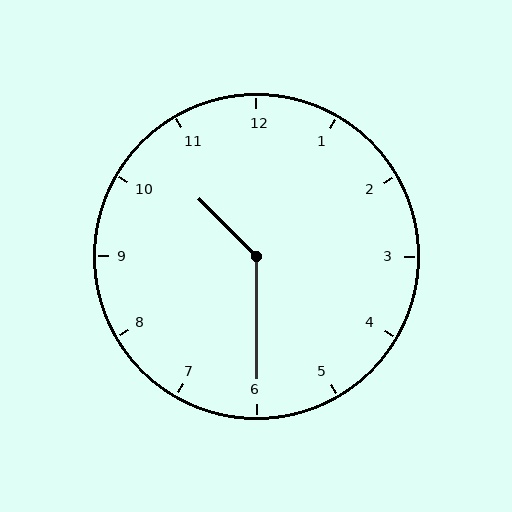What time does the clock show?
10:30.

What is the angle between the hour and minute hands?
Approximately 135 degrees.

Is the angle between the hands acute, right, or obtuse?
It is obtuse.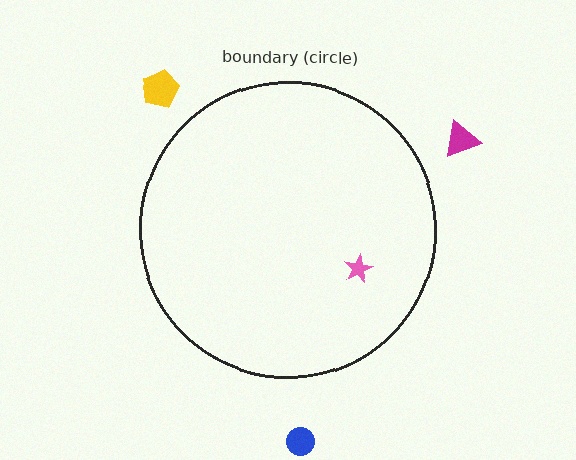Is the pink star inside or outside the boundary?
Inside.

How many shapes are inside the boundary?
1 inside, 3 outside.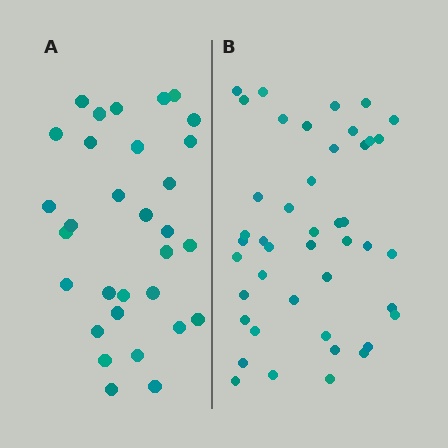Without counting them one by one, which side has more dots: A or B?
Region B (the right region) has more dots.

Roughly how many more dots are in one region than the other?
Region B has approximately 15 more dots than region A.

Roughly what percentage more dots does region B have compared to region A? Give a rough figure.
About 40% more.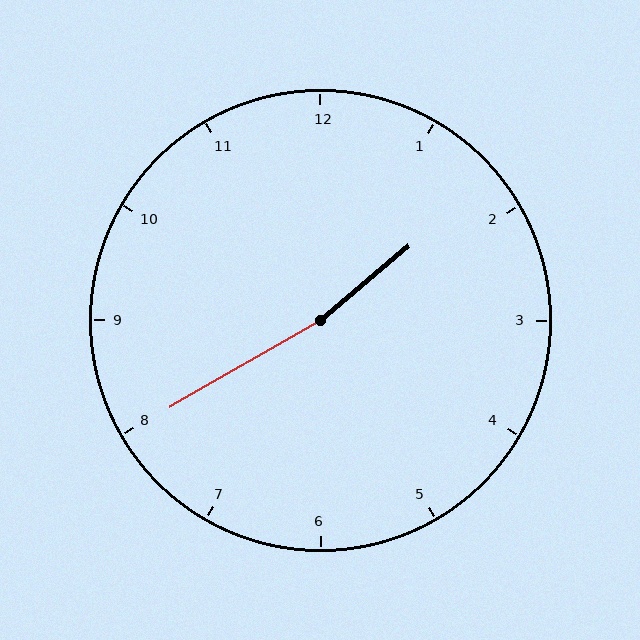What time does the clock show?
1:40.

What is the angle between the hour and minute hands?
Approximately 170 degrees.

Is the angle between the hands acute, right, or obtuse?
It is obtuse.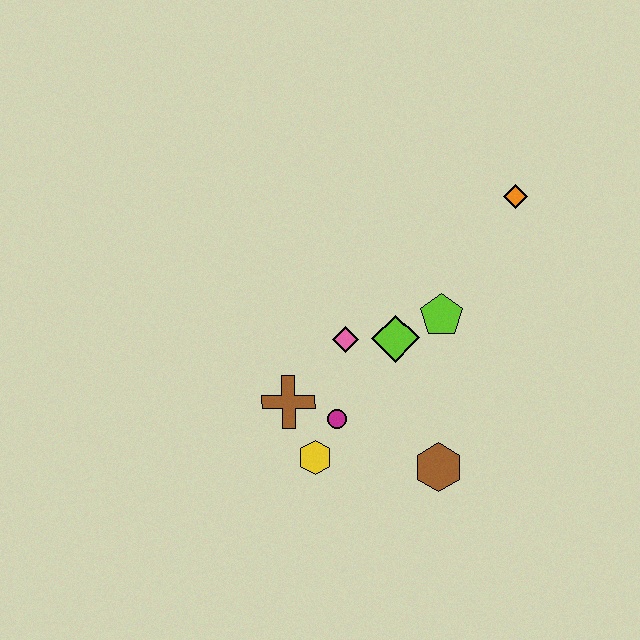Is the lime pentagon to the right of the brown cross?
Yes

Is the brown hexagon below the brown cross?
Yes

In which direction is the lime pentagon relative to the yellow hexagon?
The lime pentagon is above the yellow hexagon.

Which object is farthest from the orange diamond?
The yellow hexagon is farthest from the orange diamond.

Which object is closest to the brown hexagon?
The magenta circle is closest to the brown hexagon.